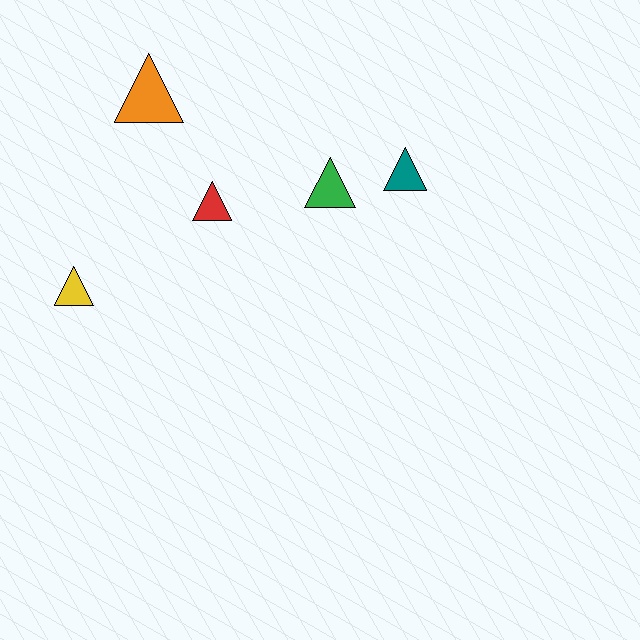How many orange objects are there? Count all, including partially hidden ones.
There is 1 orange object.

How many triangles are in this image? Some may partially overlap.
There are 5 triangles.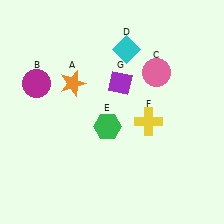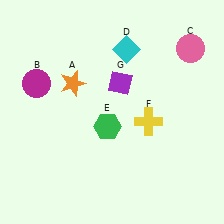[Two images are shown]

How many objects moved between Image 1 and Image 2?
1 object moved between the two images.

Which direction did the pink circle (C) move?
The pink circle (C) moved right.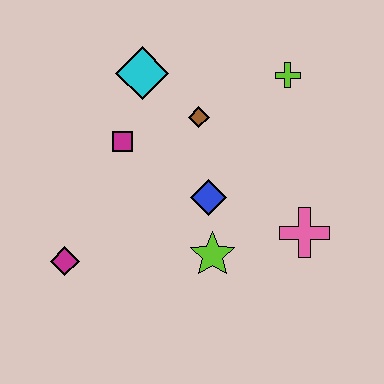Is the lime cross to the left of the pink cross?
Yes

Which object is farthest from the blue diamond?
The magenta diamond is farthest from the blue diamond.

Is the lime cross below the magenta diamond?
No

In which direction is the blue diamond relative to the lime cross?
The blue diamond is below the lime cross.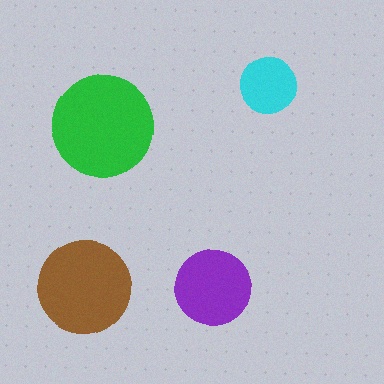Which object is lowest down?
The brown circle is bottommost.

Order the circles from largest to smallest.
the green one, the brown one, the purple one, the cyan one.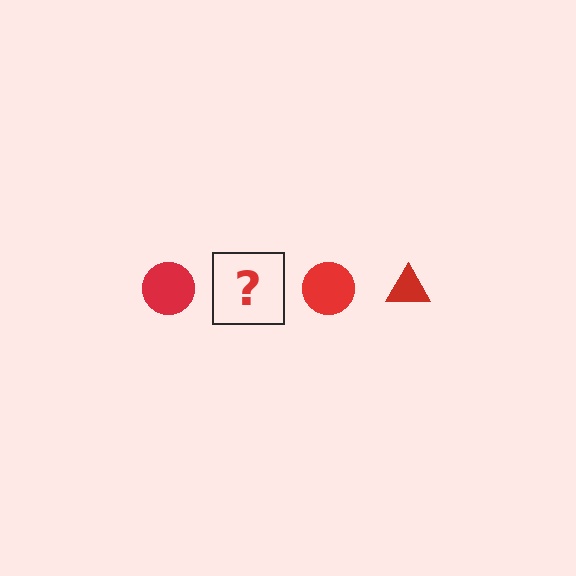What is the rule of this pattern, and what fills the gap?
The rule is that the pattern cycles through circle, triangle shapes in red. The gap should be filled with a red triangle.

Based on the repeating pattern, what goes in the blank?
The blank should be a red triangle.